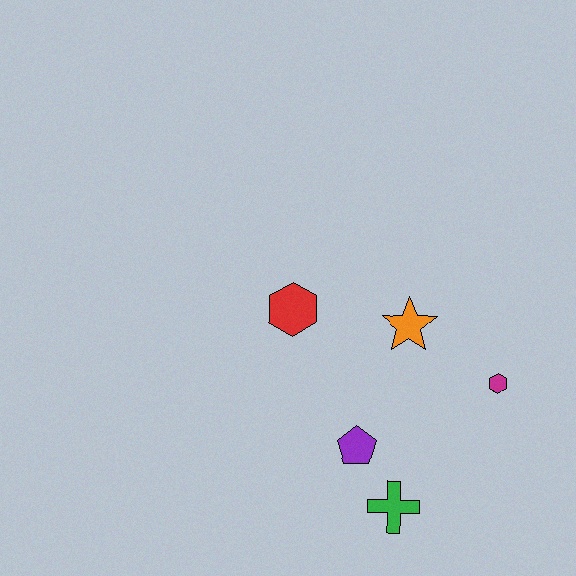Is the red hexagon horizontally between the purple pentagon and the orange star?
No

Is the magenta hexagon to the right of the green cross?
Yes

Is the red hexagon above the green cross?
Yes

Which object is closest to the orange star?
The magenta hexagon is closest to the orange star.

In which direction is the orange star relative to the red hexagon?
The orange star is to the right of the red hexagon.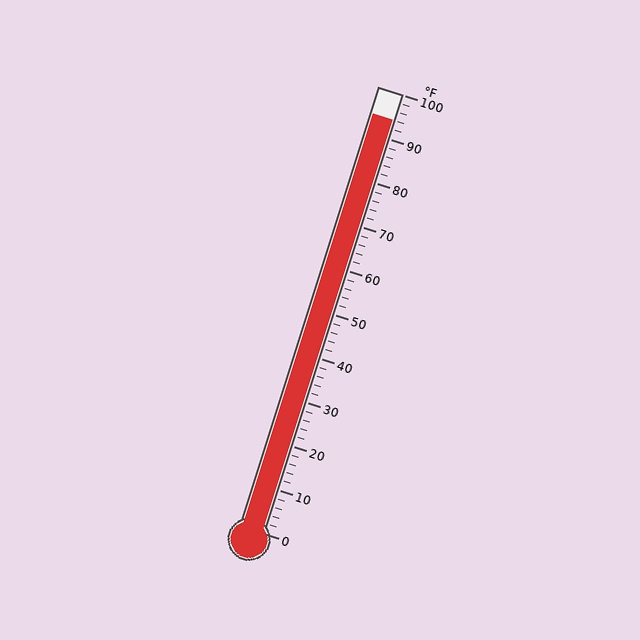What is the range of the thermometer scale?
The thermometer scale ranges from 0°F to 100°F.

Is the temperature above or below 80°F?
The temperature is above 80°F.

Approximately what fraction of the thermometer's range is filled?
The thermometer is filled to approximately 95% of its range.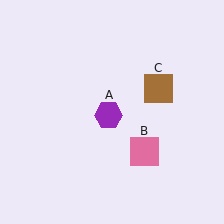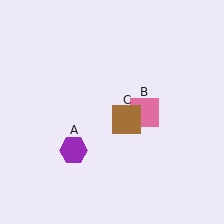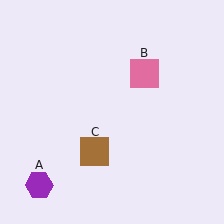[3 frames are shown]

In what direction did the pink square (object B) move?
The pink square (object B) moved up.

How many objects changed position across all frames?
3 objects changed position: purple hexagon (object A), pink square (object B), brown square (object C).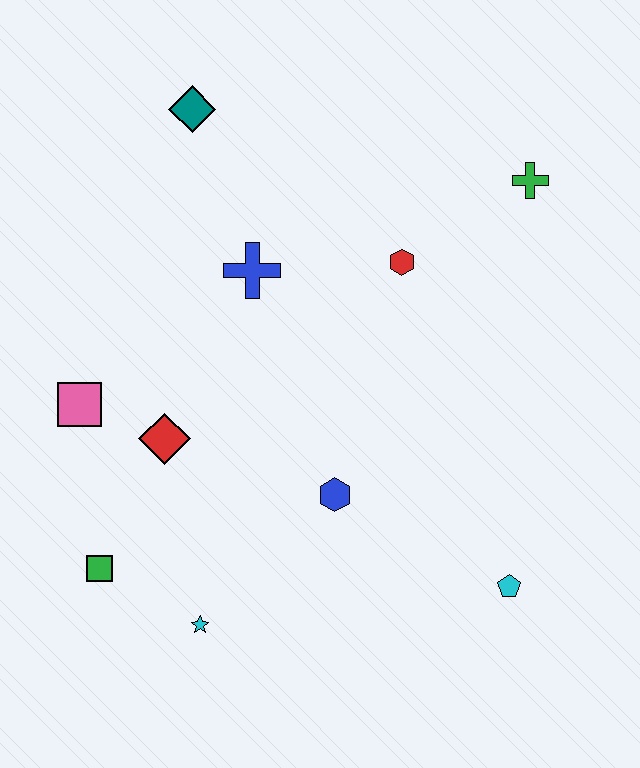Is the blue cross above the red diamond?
Yes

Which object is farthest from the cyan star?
The green cross is farthest from the cyan star.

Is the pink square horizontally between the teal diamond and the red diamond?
No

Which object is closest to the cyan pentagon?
The blue hexagon is closest to the cyan pentagon.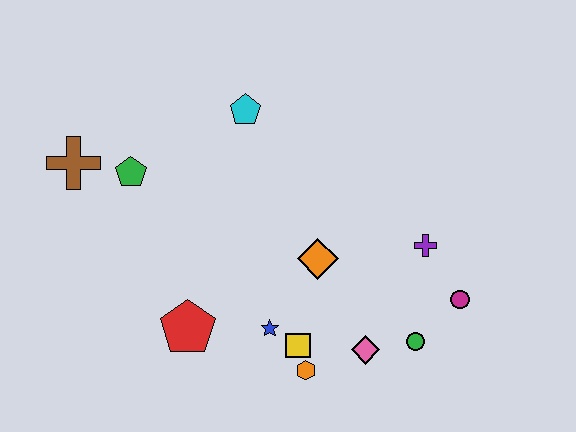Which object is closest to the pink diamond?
The green circle is closest to the pink diamond.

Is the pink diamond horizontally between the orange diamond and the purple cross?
Yes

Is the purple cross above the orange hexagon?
Yes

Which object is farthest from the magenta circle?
The brown cross is farthest from the magenta circle.